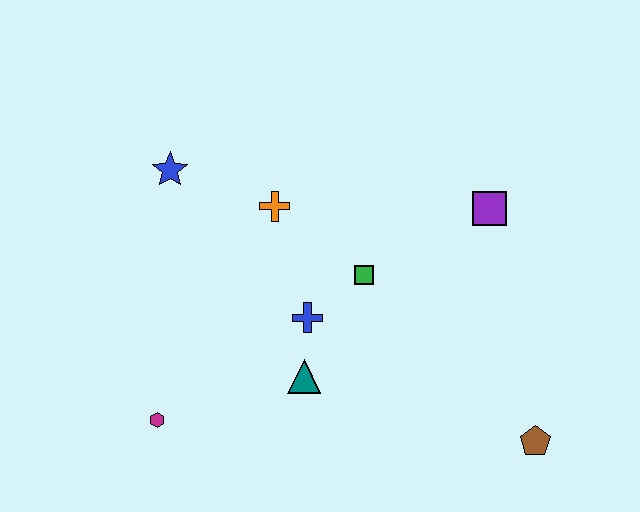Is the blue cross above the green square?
No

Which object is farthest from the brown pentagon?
The blue star is farthest from the brown pentagon.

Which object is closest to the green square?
The blue cross is closest to the green square.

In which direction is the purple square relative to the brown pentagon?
The purple square is above the brown pentagon.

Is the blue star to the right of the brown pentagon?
No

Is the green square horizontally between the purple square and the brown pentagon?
No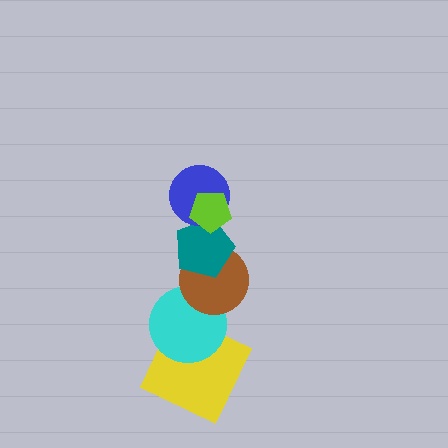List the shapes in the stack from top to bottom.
From top to bottom: the lime pentagon, the blue circle, the teal pentagon, the brown circle, the cyan circle, the yellow square.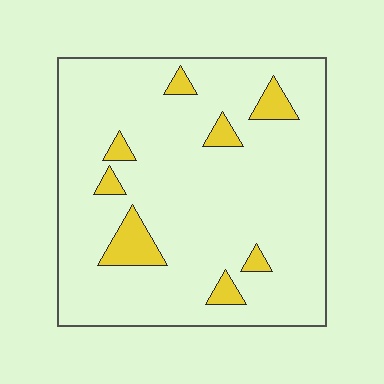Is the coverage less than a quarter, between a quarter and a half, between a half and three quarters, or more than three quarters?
Less than a quarter.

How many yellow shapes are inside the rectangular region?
8.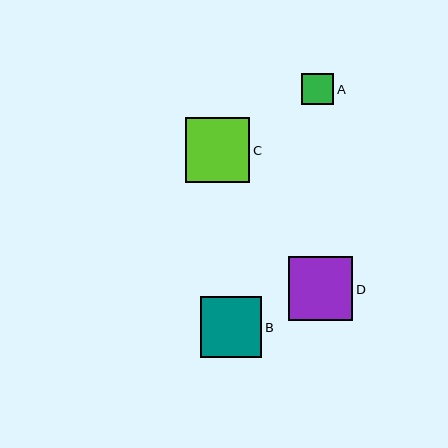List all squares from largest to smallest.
From largest to smallest: D, C, B, A.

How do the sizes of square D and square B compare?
Square D and square B are approximately the same size.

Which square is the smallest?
Square A is the smallest with a size of approximately 32 pixels.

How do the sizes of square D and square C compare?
Square D and square C are approximately the same size.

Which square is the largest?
Square D is the largest with a size of approximately 65 pixels.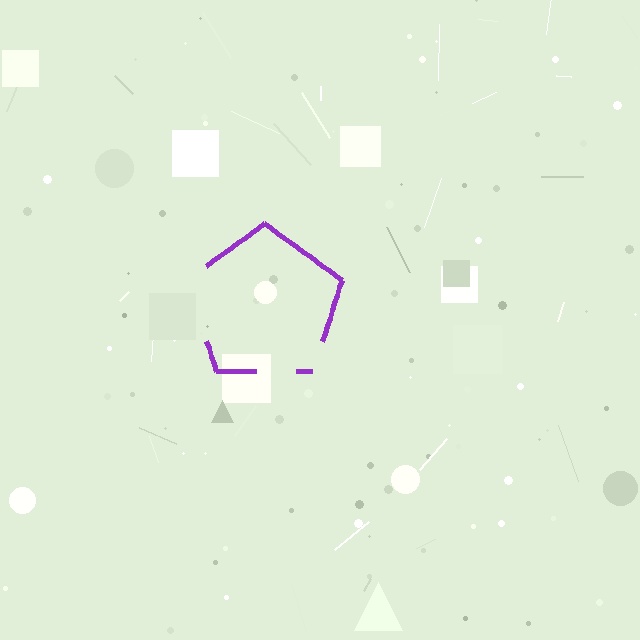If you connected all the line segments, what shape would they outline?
They would outline a pentagon.